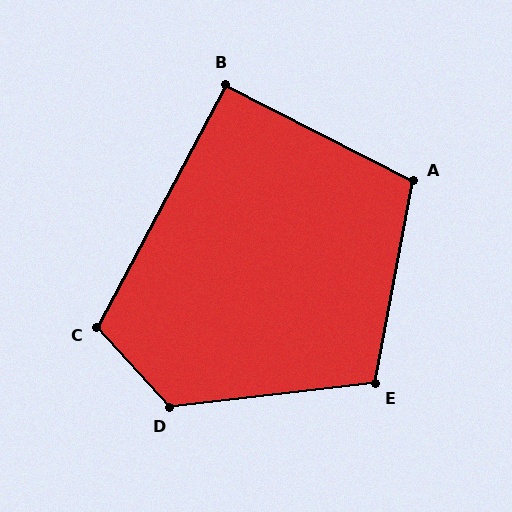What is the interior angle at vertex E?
Approximately 107 degrees (obtuse).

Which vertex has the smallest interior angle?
B, at approximately 91 degrees.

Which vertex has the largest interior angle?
D, at approximately 125 degrees.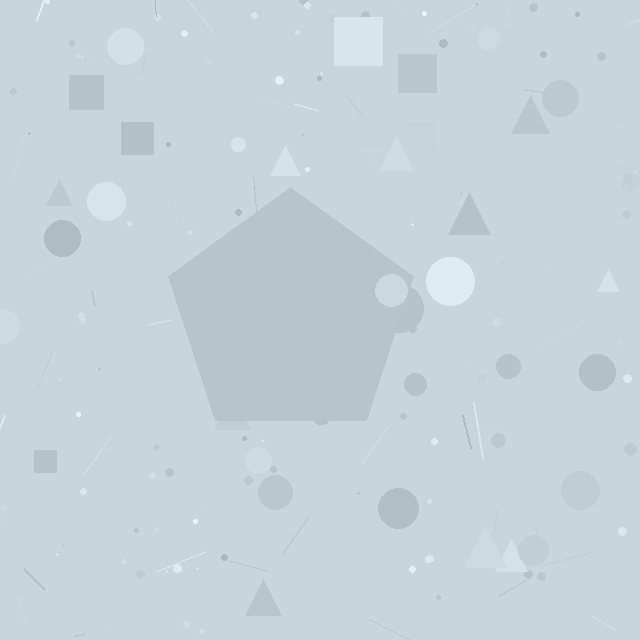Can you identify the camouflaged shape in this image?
The camouflaged shape is a pentagon.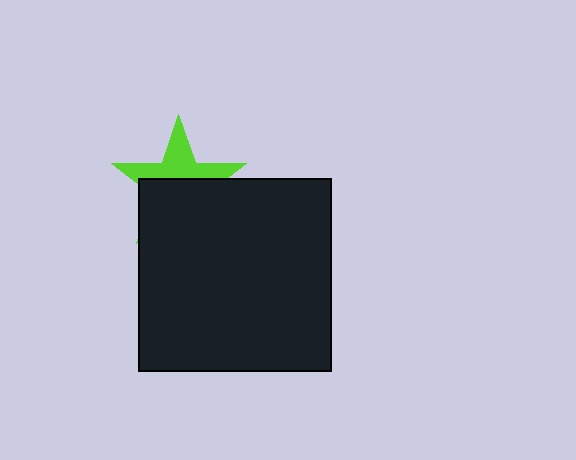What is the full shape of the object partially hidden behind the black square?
The partially hidden object is a lime star.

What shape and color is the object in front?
The object in front is a black square.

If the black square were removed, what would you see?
You would see the complete lime star.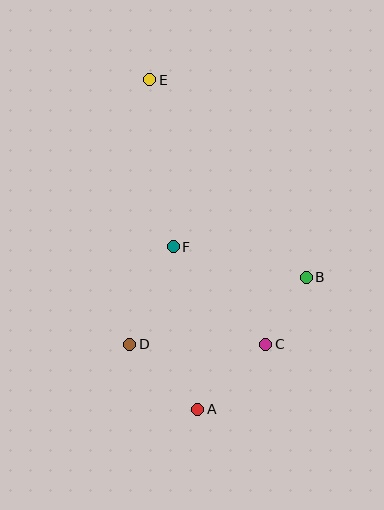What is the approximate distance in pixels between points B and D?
The distance between B and D is approximately 189 pixels.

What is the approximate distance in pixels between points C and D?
The distance between C and D is approximately 136 pixels.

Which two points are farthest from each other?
Points A and E are farthest from each other.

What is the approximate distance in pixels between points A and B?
The distance between A and B is approximately 171 pixels.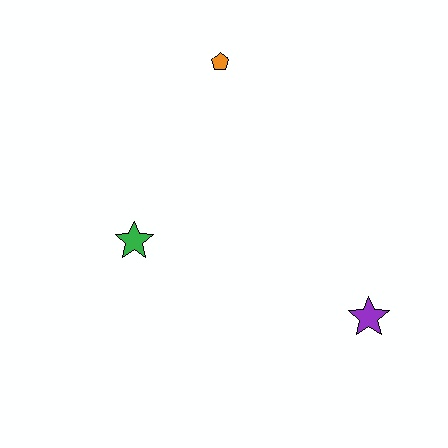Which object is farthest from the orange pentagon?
The purple star is farthest from the orange pentagon.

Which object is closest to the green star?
The orange pentagon is closest to the green star.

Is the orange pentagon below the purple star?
No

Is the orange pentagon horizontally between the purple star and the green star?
Yes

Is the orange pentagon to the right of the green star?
Yes